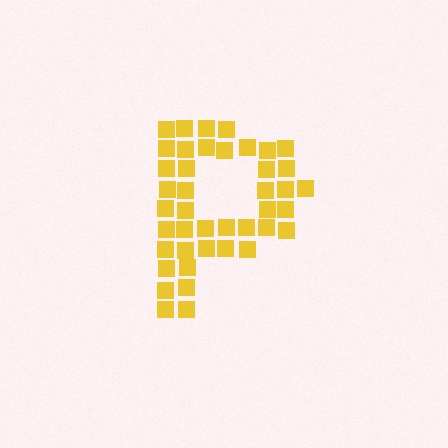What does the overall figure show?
The overall figure shows the letter P.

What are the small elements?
The small elements are squares.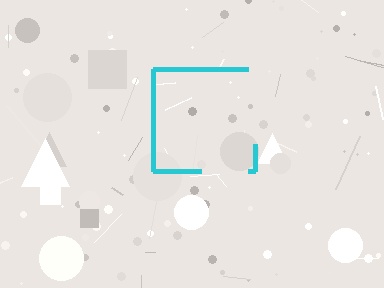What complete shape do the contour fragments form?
The contour fragments form a square.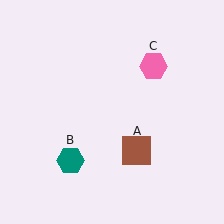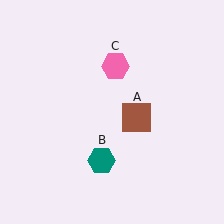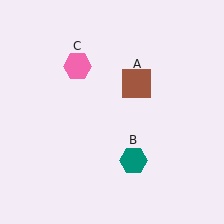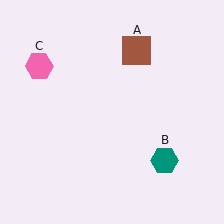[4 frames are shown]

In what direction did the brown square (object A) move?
The brown square (object A) moved up.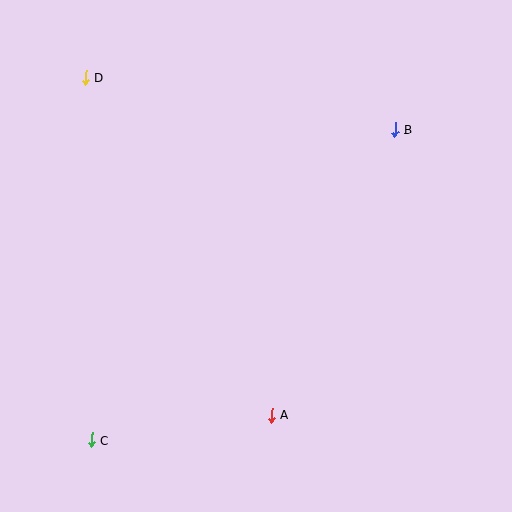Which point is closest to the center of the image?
Point A at (272, 415) is closest to the center.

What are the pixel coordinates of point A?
Point A is at (272, 415).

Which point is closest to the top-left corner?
Point D is closest to the top-left corner.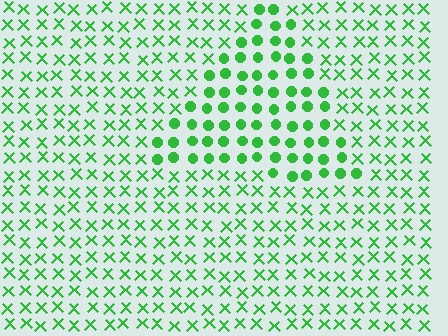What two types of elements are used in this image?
The image uses circles inside the triangle region and X marks outside it.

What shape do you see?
I see a triangle.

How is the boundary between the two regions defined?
The boundary is defined by a change in element shape: circles inside vs. X marks outside. All elements share the same color and spacing.